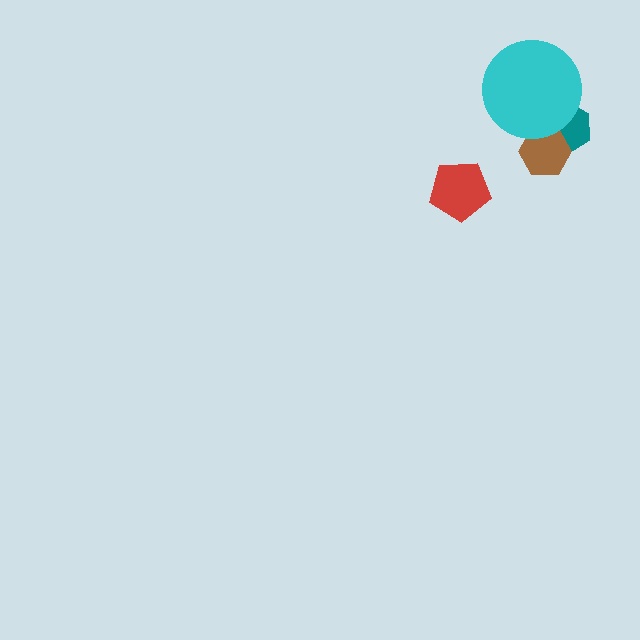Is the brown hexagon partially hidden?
Yes, it is partially covered by another shape.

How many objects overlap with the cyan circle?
2 objects overlap with the cyan circle.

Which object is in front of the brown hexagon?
The cyan circle is in front of the brown hexagon.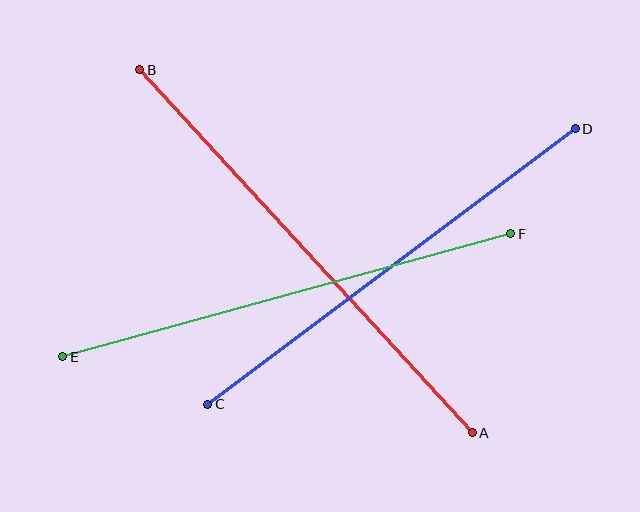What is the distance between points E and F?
The distance is approximately 465 pixels.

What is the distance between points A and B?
The distance is approximately 492 pixels.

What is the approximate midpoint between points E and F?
The midpoint is at approximately (287, 295) pixels.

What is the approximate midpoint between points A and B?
The midpoint is at approximately (306, 251) pixels.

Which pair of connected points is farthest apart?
Points A and B are farthest apart.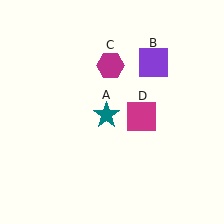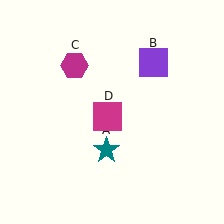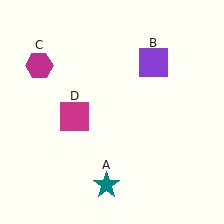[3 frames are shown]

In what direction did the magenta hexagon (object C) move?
The magenta hexagon (object C) moved left.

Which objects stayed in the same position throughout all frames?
Purple square (object B) remained stationary.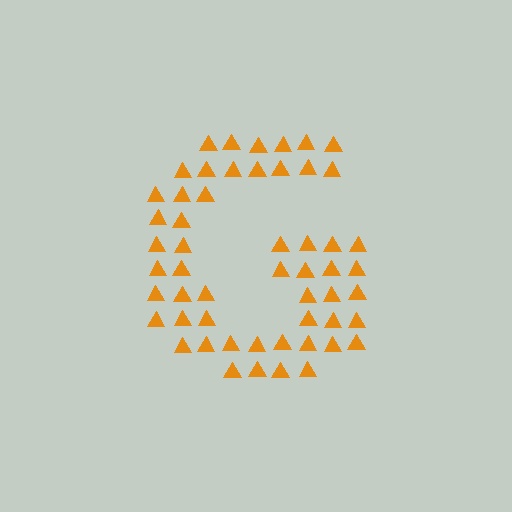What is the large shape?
The large shape is the letter G.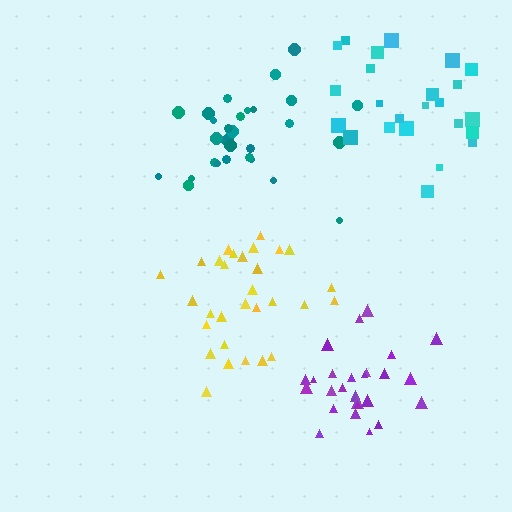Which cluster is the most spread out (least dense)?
Cyan.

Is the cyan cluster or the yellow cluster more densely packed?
Yellow.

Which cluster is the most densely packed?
Purple.